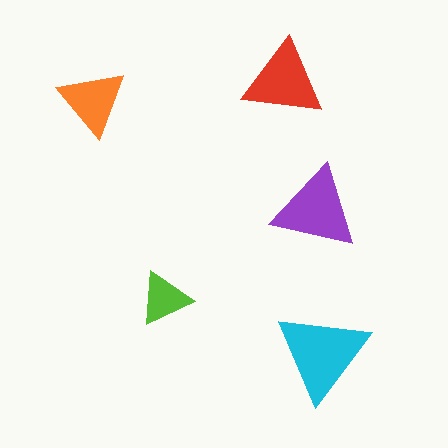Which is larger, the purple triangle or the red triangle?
The purple one.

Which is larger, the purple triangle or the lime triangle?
The purple one.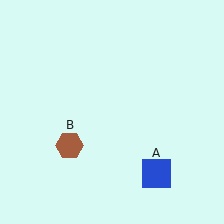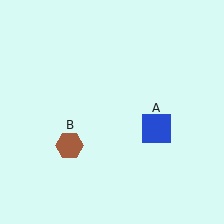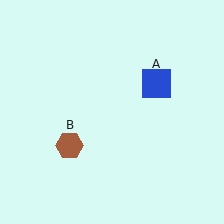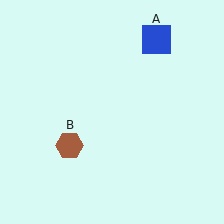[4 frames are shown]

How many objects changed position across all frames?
1 object changed position: blue square (object A).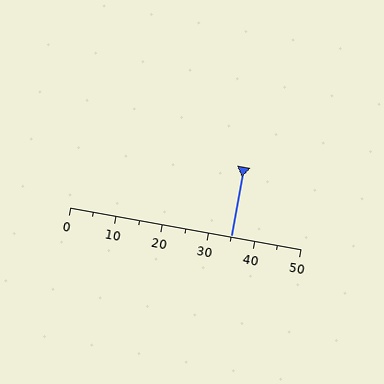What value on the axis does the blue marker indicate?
The marker indicates approximately 35.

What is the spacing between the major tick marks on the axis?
The major ticks are spaced 10 apart.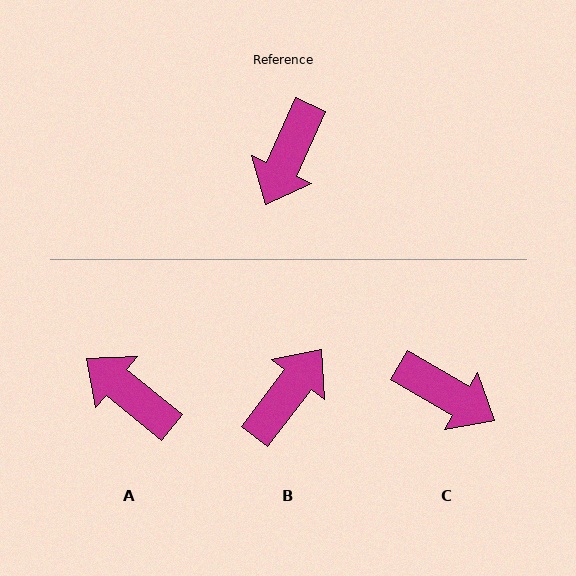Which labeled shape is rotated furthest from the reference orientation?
B, about 167 degrees away.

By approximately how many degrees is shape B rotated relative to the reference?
Approximately 167 degrees counter-clockwise.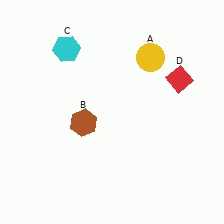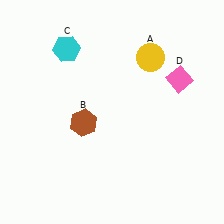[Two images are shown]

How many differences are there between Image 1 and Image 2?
There is 1 difference between the two images.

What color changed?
The diamond (D) changed from red in Image 1 to pink in Image 2.